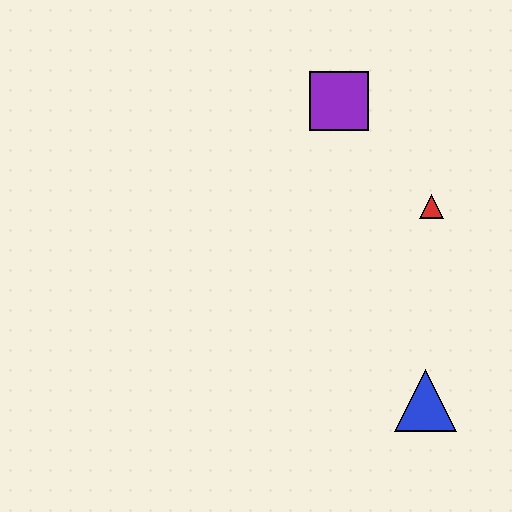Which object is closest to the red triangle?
The purple square is closest to the red triangle.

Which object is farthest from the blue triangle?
The purple square is farthest from the blue triangle.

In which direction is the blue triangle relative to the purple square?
The blue triangle is below the purple square.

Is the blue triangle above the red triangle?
No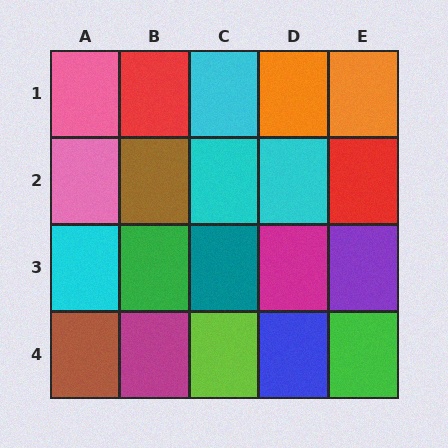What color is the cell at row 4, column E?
Green.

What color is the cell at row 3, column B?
Green.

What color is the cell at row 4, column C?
Lime.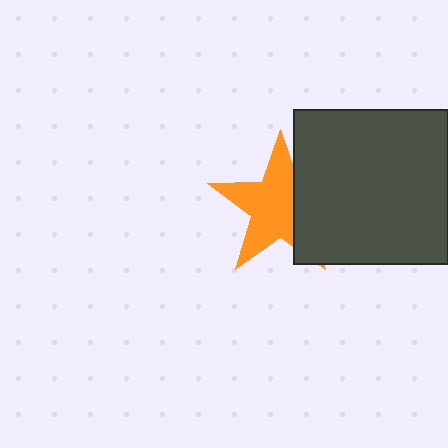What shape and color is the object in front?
The object in front is a dark gray square.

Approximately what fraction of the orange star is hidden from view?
Roughly 32% of the orange star is hidden behind the dark gray square.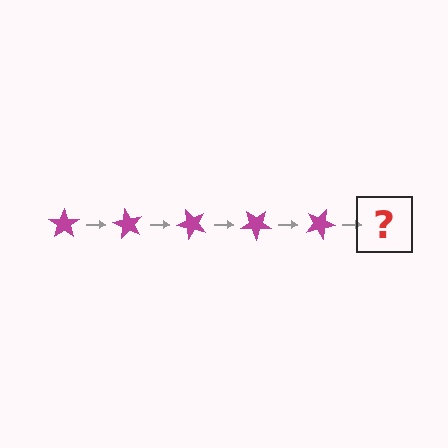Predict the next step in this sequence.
The next step is a magenta star rotated 300 degrees.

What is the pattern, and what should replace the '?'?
The pattern is that the star rotates 60 degrees each step. The '?' should be a magenta star rotated 300 degrees.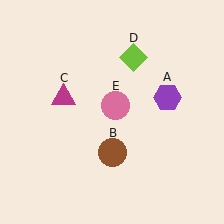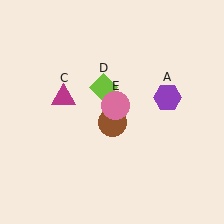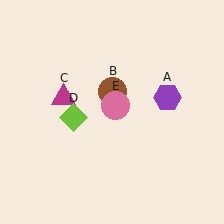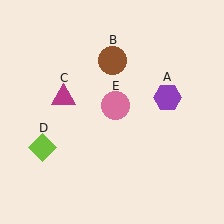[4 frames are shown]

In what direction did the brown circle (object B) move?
The brown circle (object B) moved up.